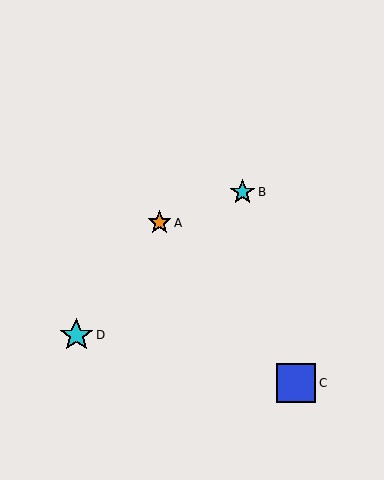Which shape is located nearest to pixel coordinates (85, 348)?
The cyan star (labeled D) at (76, 335) is nearest to that location.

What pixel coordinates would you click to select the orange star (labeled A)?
Click at (160, 223) to select the orange star A.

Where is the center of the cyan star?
The center of the cyan star is at (76, 335).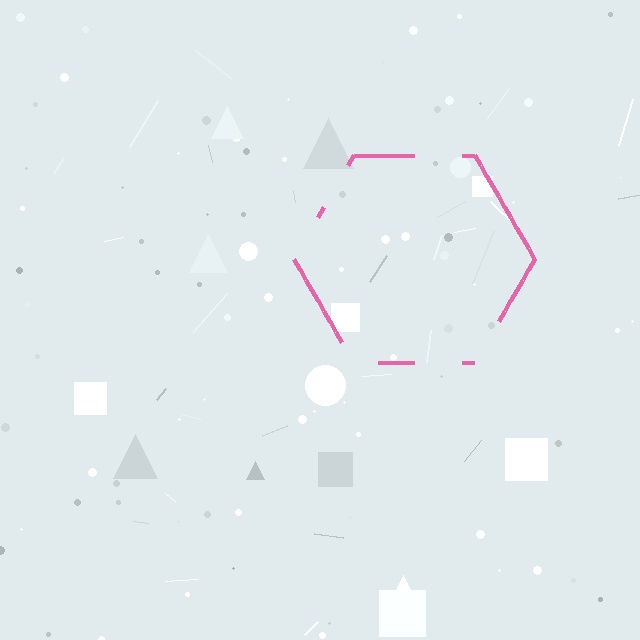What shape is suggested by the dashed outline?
The dashed outline suggests a hexagon.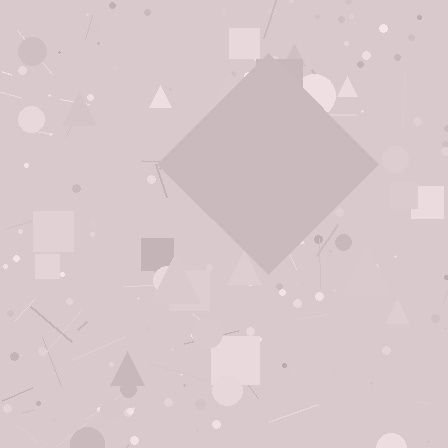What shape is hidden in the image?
A diamond is hidden in the image.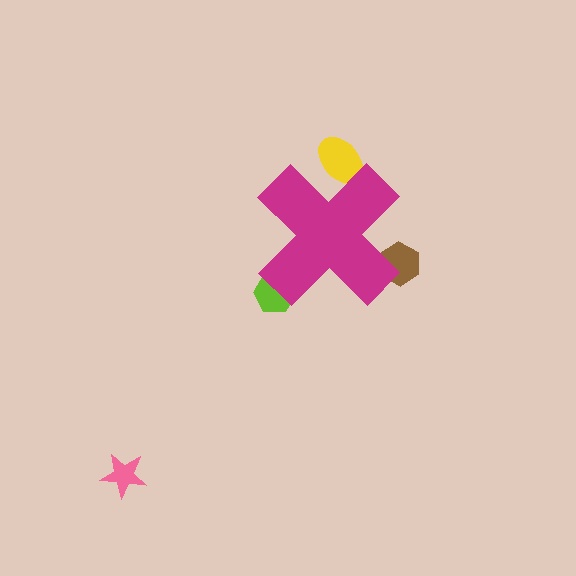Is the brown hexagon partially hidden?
Yes, the brown hexagon is partially hidden behind the magenta cross.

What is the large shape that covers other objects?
A magenta cross.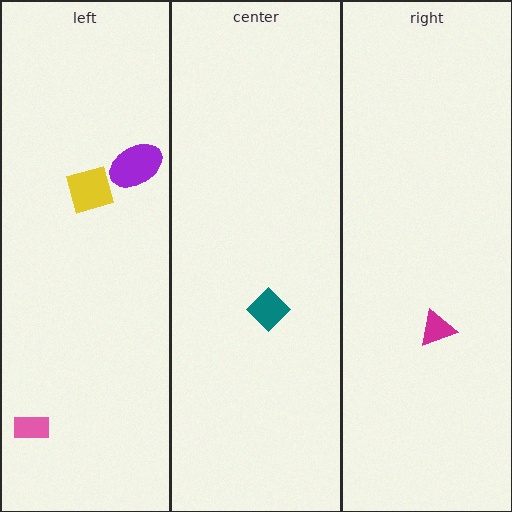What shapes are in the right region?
The magenta triangle.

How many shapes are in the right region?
1.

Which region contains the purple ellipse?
The left region.